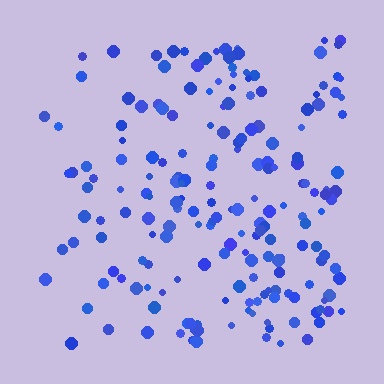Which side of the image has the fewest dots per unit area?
The left.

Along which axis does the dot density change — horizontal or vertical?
Horizontal.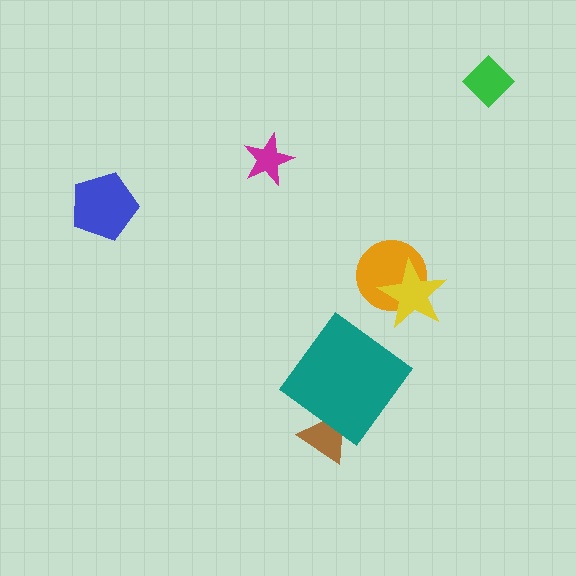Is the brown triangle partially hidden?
Yes, it is partially covered by another shape.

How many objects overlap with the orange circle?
1 object overlaps with the orange circle.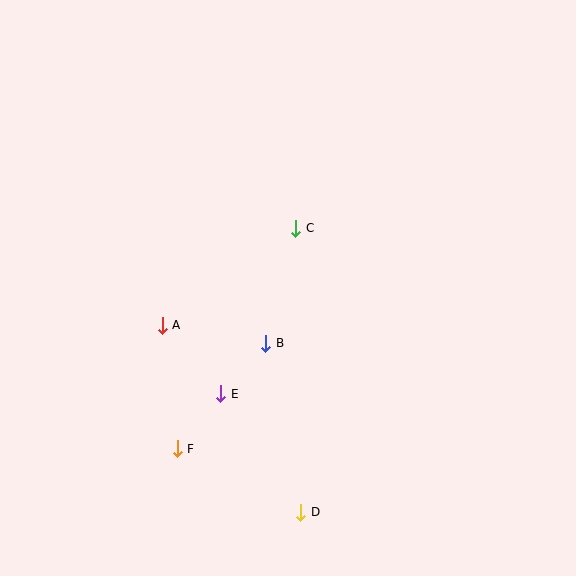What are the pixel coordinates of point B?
Point B is at (266, 343).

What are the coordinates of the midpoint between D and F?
The midpoint between D and F is at (239, 480).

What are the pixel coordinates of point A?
Point A is at (162, 325).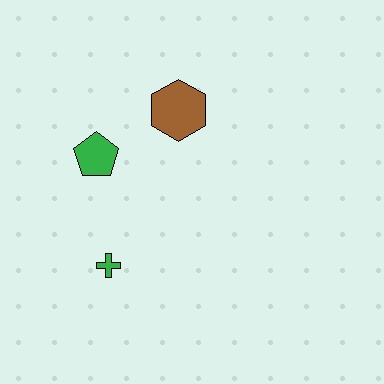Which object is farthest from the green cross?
The brown hexagon is farthest from the green cross.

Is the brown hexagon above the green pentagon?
Yes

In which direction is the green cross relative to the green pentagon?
The green cross is below the green pentagon.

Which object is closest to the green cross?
The green pentagon is closest to the green cross.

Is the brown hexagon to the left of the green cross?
No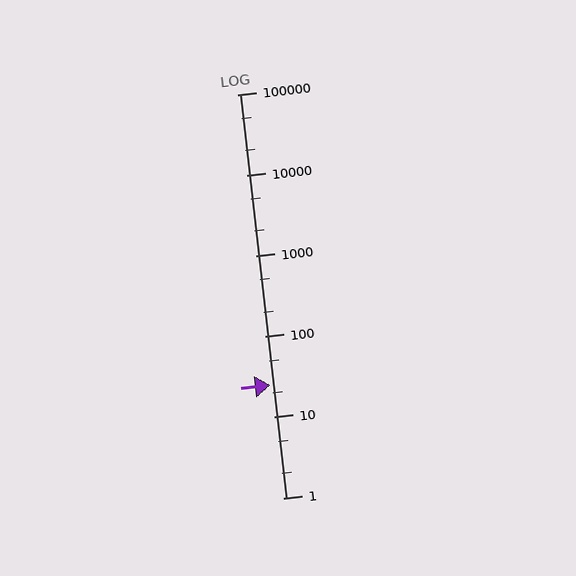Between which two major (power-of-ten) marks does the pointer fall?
The pointer is between 10 and 100.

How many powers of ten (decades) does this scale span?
The scale spans 5 decades, from 1 to 100000.